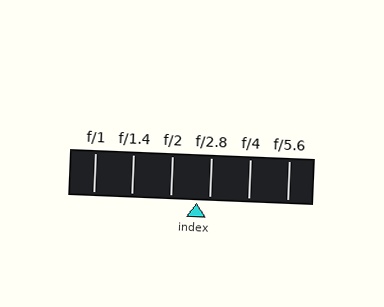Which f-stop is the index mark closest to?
The index mark is closest to f/2.8.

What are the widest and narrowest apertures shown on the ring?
The widest aperture shown is f/1 and the narrowest is f/5.6.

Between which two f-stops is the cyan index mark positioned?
The index mark is between f/2 and f/2.8.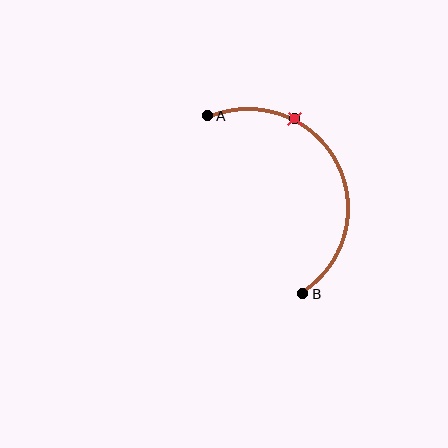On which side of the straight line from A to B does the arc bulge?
The arc bulges to the right of the straight line connecting A and B.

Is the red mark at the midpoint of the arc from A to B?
No. The red mark lies on the arc but is closer to endpoint A. The arc midpoint would be at the point on the curve equidistant along the arc from both A and B.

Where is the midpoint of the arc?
The arc midpoint is the point on the curve farthest from the straight line joining A and B. It sits to the right of that line.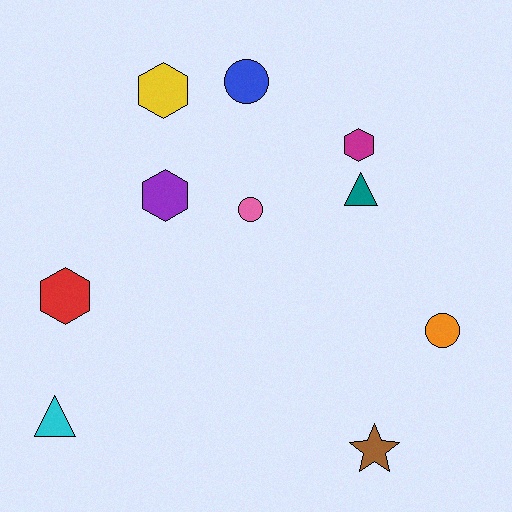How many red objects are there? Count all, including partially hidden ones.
There is 1 red object.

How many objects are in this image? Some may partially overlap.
There are 10 objects.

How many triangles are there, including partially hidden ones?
There are 2 triangles.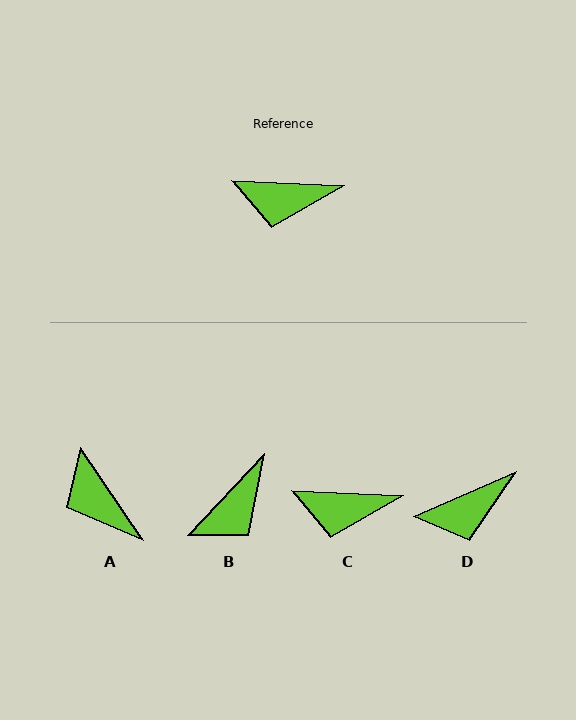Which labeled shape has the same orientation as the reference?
C.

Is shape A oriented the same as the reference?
No, it is off by about 53 degrees.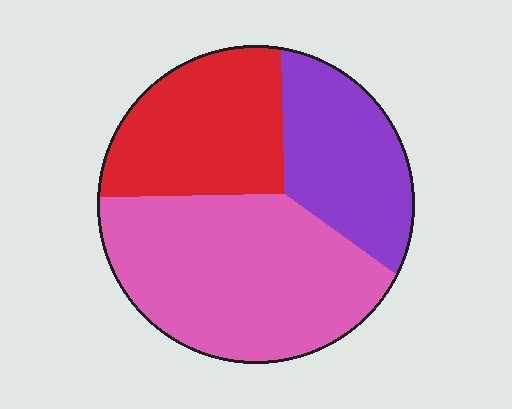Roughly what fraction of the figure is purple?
Purple takes up about one quarter (1/4) of the figure.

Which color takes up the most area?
Pink, at roughly 45%.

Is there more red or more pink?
Pink.